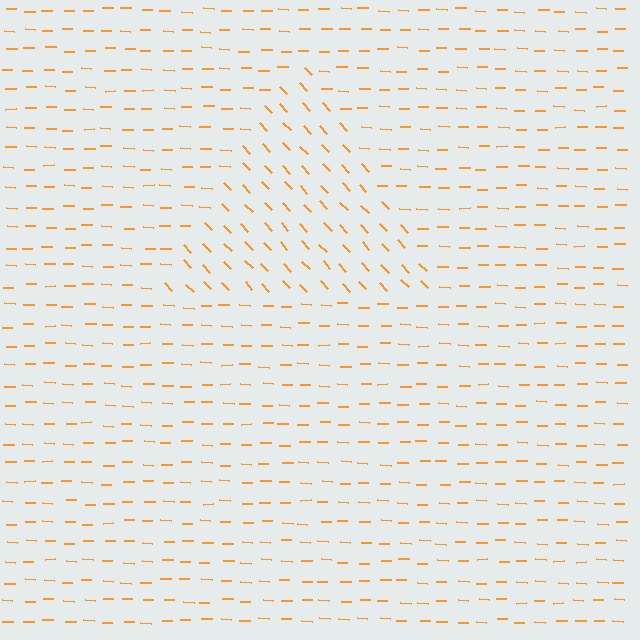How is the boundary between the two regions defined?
The boundary is defined purely by a change in line orientation (approximately 45 degrees difference). All lines are the same color and thickness.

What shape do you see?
I see a triangle.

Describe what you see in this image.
The image is filled with small orange line segments. A triangle region in the image has lines oriented differently from the surrounding lines, creating a visible texture boundary.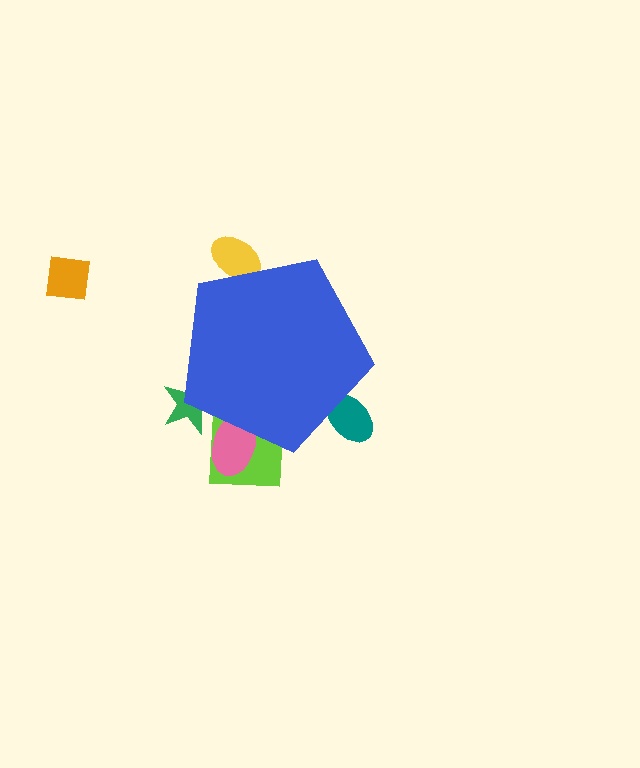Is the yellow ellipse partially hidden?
Yes, the yellow ellipse is partially hidden behind the blue pentagon.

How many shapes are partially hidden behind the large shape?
5 shapes are partially hidden.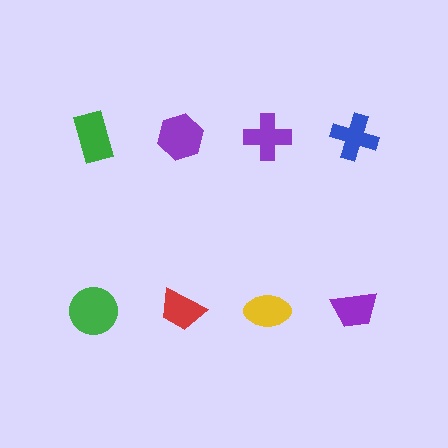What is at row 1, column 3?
A purple cross.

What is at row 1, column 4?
A blue cross.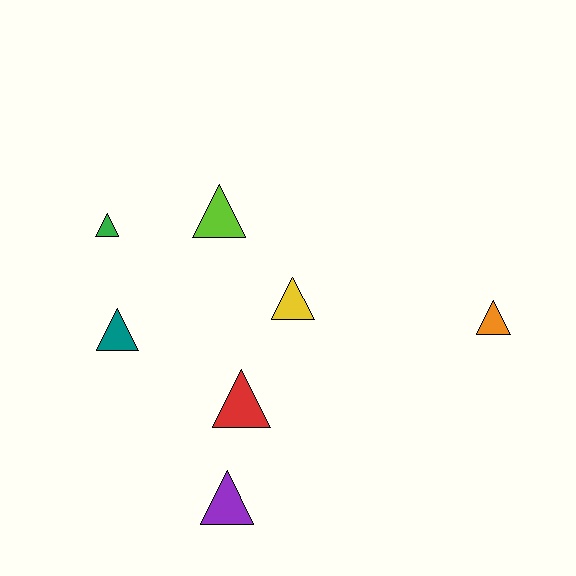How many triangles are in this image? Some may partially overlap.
There are 7 triangles.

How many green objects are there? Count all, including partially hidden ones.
There is 1 green object.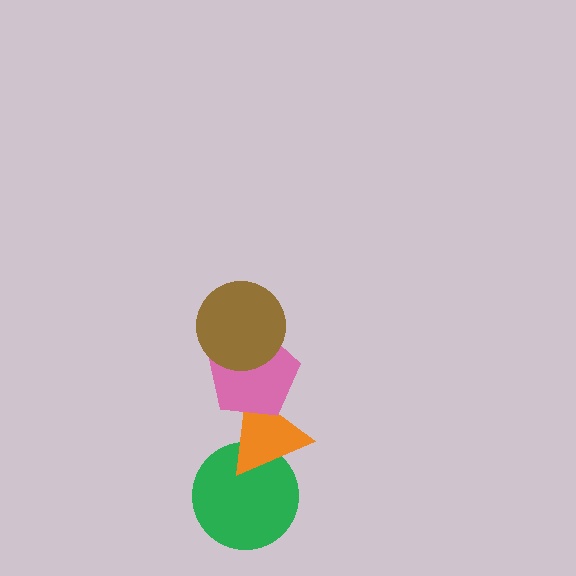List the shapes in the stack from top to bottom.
From top to bottom: the brown circle, the pink pentagon, the orange triangle, the green circle.